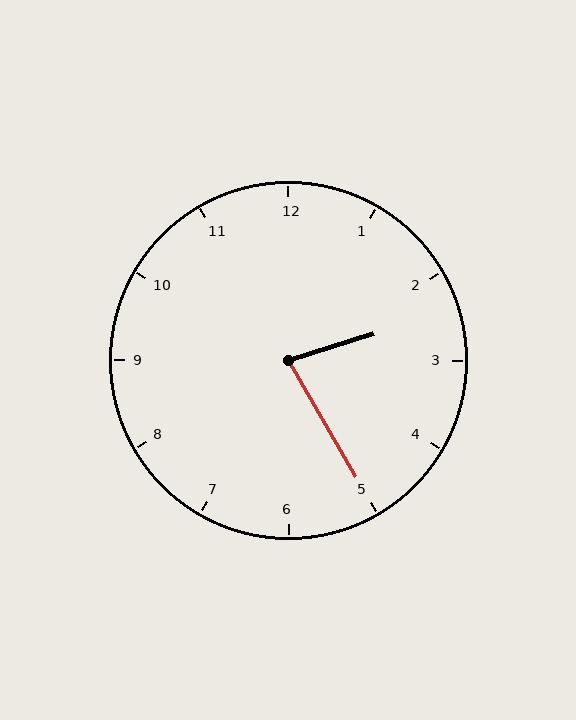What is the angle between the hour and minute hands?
Approximately 78 degrees.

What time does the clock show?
2:25.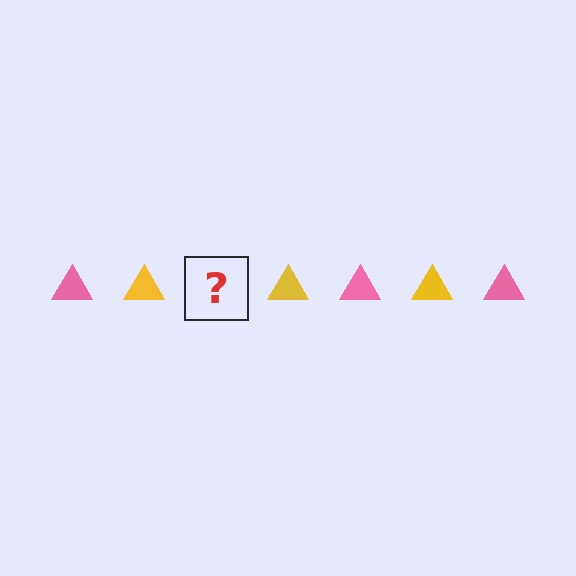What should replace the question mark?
The question mark should be replaced with a pink triangle.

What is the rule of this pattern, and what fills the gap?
The rule is that the pattern cycles through pink, yellow triangles. The gap should be filled with a pink triangle.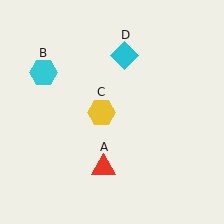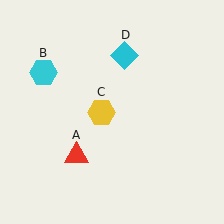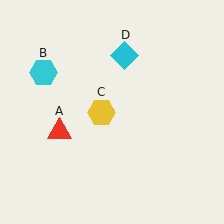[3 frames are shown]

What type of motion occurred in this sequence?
The red triangle (object A) rotated clockwise around the center of the scene.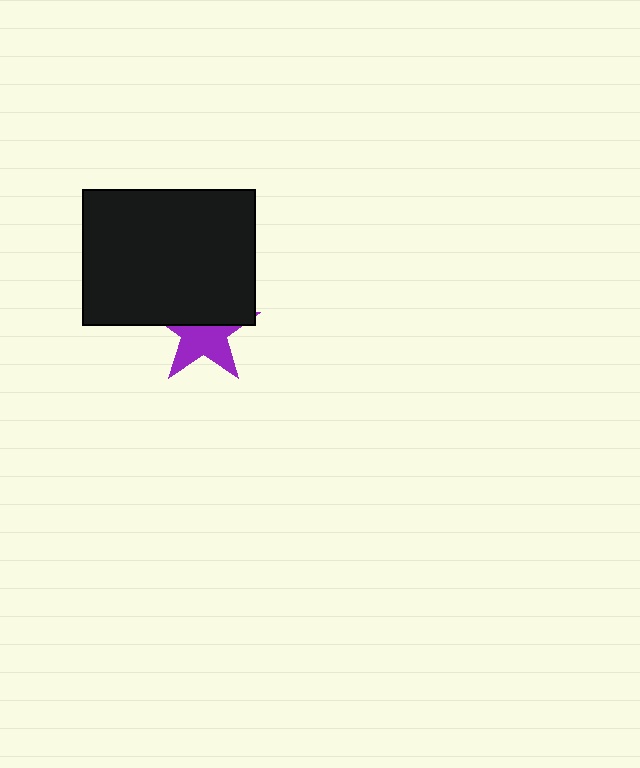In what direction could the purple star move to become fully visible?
The purple star could move down. That would shift it out from behind the black rectangle entirely.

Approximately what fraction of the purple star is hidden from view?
Roughly 46% of the purple star is hidden behind the black rectangle.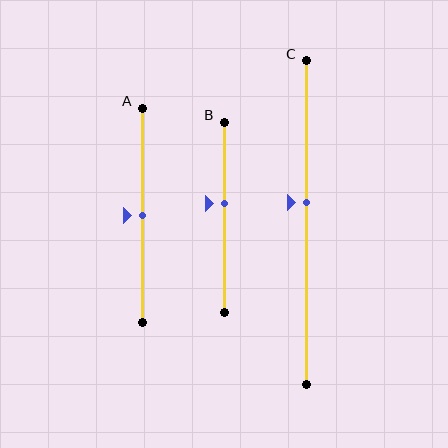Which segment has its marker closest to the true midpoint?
Segment A has its marker closest to the true midpoint.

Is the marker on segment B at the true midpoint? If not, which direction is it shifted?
No, the marker on segment B is shifted upward by about 7% of the segment length.